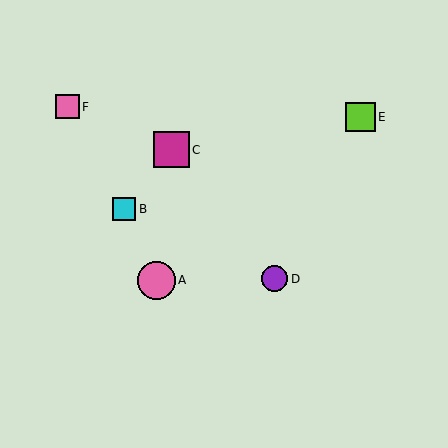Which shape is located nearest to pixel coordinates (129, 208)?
The cyan square (labeled B) at (124, 209) is nearest to that location.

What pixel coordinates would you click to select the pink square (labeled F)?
Click at (67, 107) to select the pink square F.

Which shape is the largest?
The pink circle (labeled A) is the largest.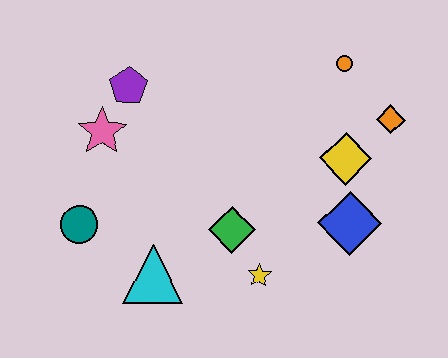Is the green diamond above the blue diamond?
No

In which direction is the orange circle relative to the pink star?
The orange circle is to the right of the pink star.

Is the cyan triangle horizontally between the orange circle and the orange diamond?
No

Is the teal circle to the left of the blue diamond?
Yes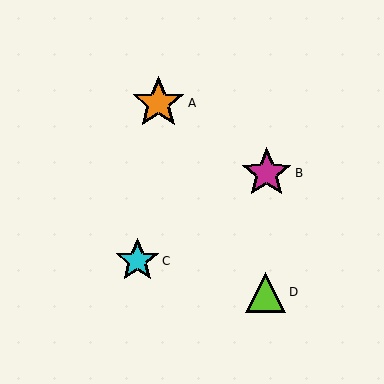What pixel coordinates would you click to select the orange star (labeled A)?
Click at (158, 103) to select the orange star A.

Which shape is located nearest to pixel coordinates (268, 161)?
The magenta star (labeled B) at (267, 173) is nearest to that location.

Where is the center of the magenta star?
The center of the magenta star is at (267, 173).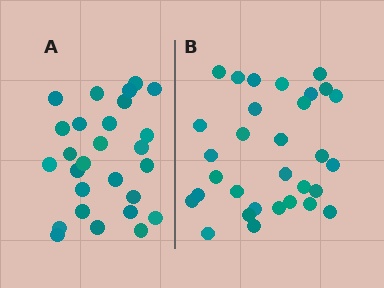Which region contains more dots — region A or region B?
Region B (the right region) has more dots.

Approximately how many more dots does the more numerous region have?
Region B has about 4 more dots than region A.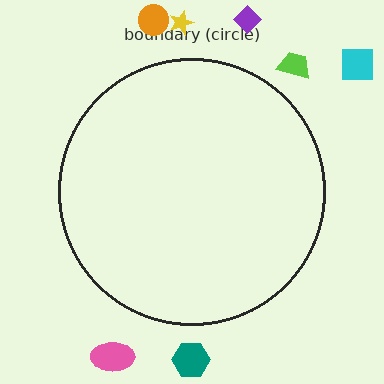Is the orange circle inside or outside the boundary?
Outside.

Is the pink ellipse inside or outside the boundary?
Outside.